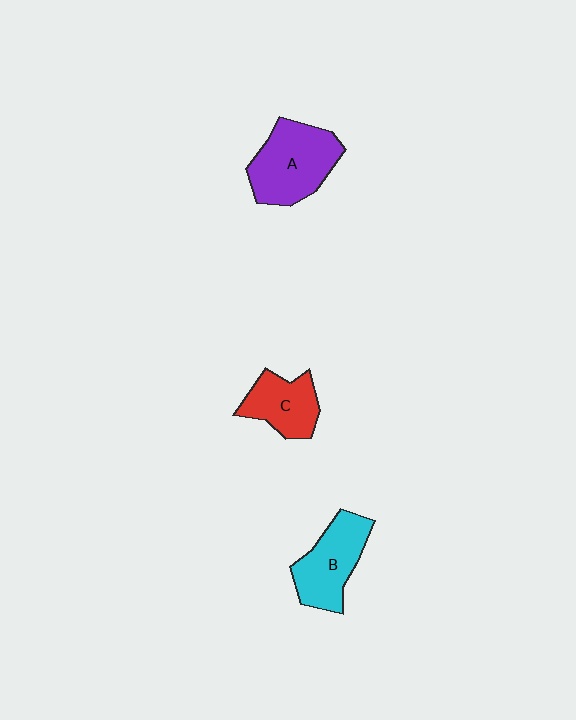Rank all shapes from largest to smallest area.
From largest to smallest: A (purple), B (cyan), C (red).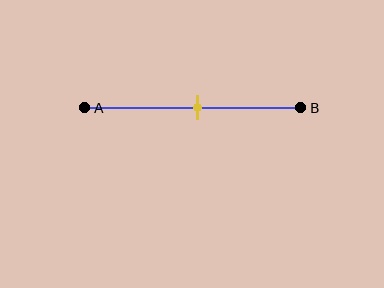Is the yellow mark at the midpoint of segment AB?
Yes, the mark is approximately at the midpoint.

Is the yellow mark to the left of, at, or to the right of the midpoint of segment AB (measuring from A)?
The yellow mark is approximately at the midpoint of segment AB.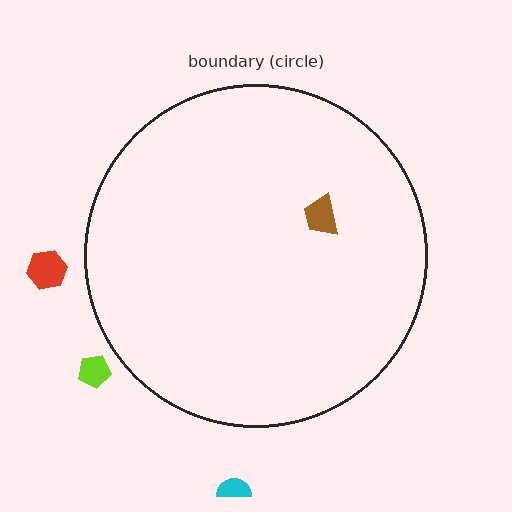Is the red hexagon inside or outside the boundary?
Outside.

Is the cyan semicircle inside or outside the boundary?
Outside.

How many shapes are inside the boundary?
1 inside, 3 outside.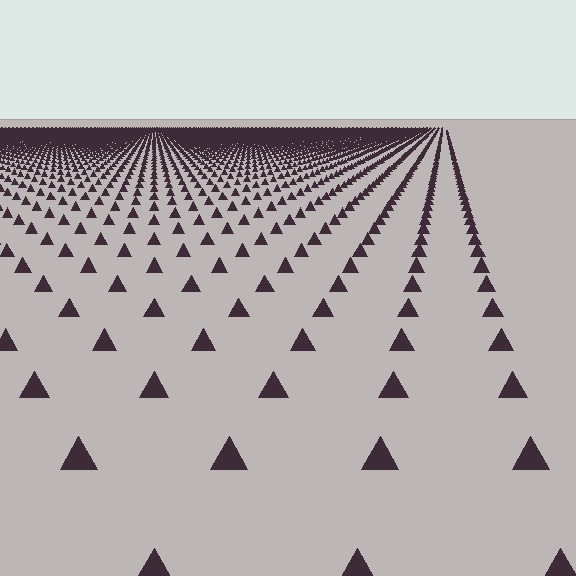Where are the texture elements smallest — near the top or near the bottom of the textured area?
Near the top.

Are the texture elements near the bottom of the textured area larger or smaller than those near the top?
Larger. Near the bottom, elements are closer to the viewer and appear at a bigger on-screen size.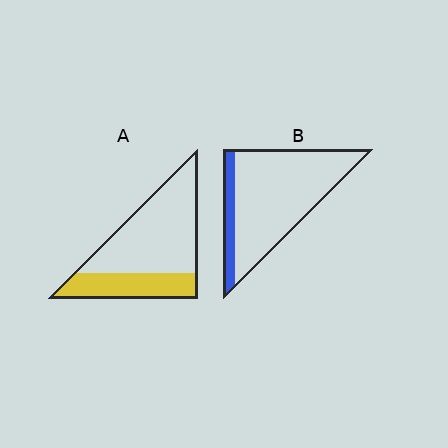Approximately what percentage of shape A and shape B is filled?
A is approximately 30% and B is approximately 15%.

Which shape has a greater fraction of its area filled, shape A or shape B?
Shape A.